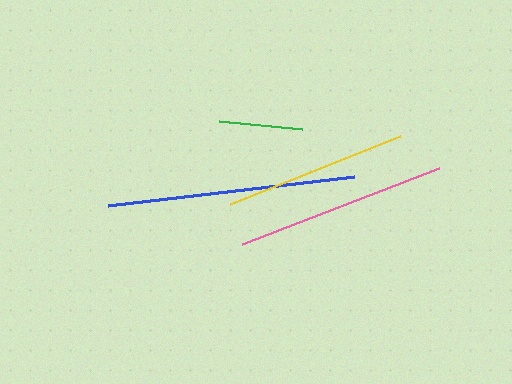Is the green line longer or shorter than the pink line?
The pink line is longer than the green line.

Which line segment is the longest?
The blue line is the longest at approximately 248 pixels.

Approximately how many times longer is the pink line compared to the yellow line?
The pink line is approximately 1.2 times the length of the yellow line.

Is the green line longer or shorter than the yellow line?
The yellow line is longer than the green line.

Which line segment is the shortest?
The green line is the shortest at approximately 84 pixels.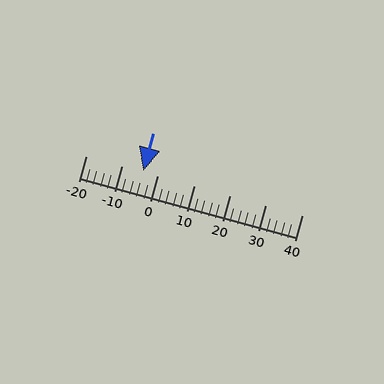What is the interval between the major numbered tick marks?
The major tick marks are spaced 10 units apart.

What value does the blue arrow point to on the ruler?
The blue arrow points to approximately -4.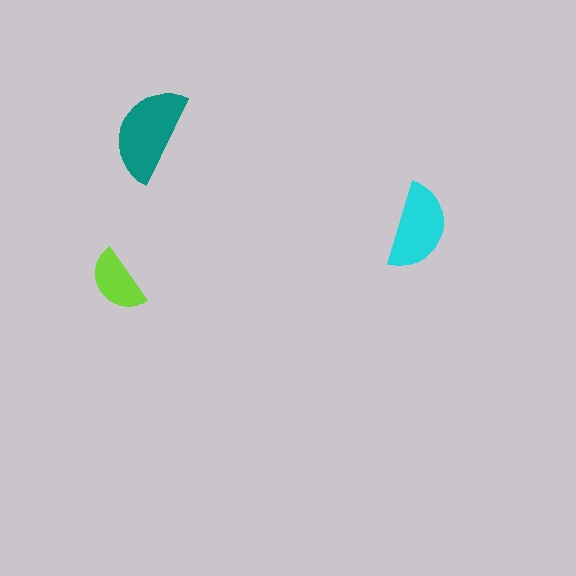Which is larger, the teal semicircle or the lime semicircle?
The teal one.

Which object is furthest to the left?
The lime semicircle is leftmost.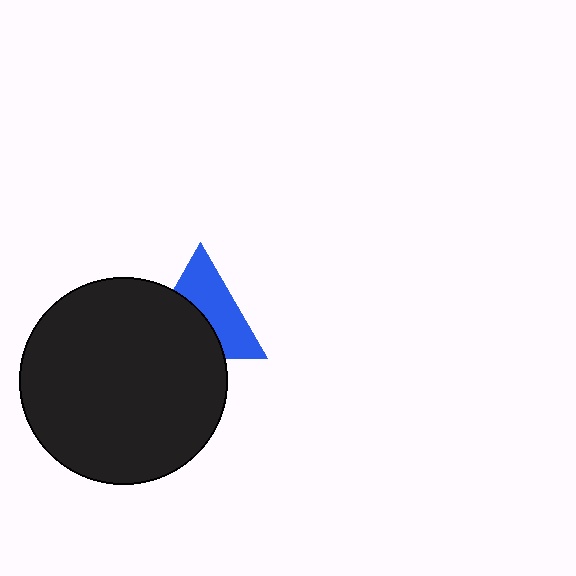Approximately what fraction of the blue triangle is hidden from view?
Roughly 48% of the blue triangle is hidden behind the black circle.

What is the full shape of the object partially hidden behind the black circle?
The partially hidden object is a blue triangle.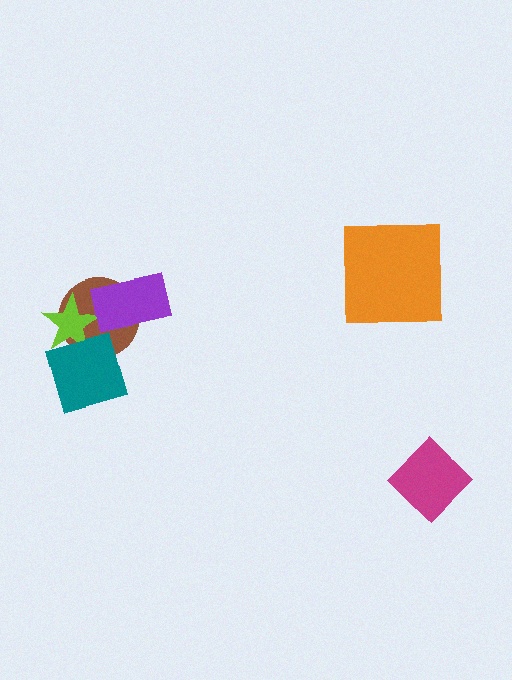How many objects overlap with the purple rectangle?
1 object overlaps with the purple rectangle.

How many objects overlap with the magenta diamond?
0 objects overlap with the magenta diamond.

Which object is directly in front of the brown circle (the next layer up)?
The lime star is directly in front of the brown circle.